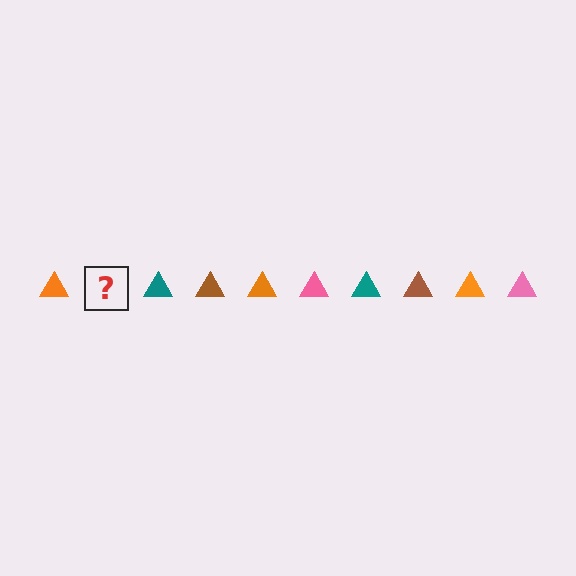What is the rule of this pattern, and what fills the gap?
The rule is that the pattern cycles through orange, pink, teal, brown triangles. The gap should be filled with a pink triangle.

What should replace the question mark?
The question mark should be replaced with a pink triangle.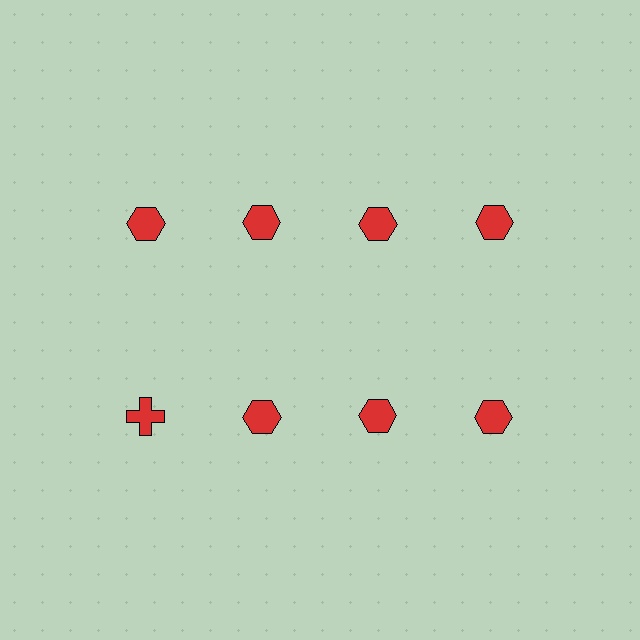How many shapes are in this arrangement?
There are 8 shapes arranged in a grid pattern.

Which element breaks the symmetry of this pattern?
The red cross in the second row, leftmost column breaks the symmetry. All other shapes are red hexagons.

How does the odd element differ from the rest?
It has a different shape: cross instead of hexagon.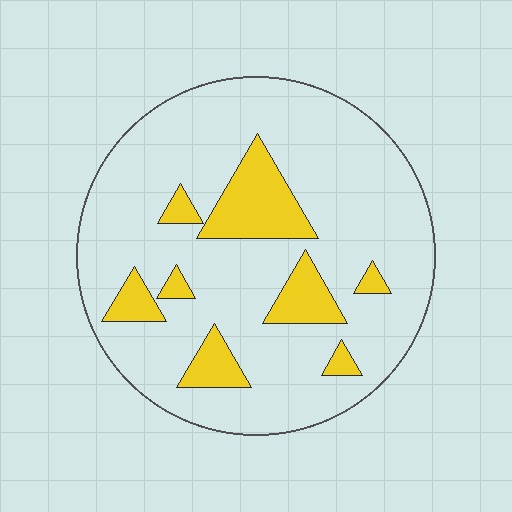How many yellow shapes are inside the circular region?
8.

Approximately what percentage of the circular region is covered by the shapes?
Approximately 15%.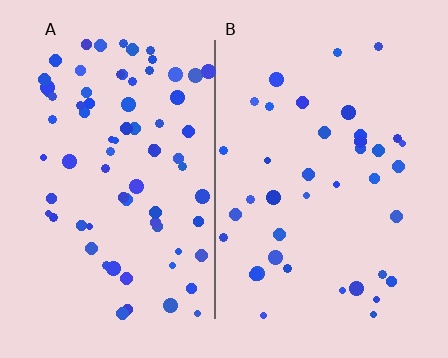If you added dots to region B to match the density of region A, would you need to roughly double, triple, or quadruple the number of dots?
Approximately double.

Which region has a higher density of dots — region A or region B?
A (the left).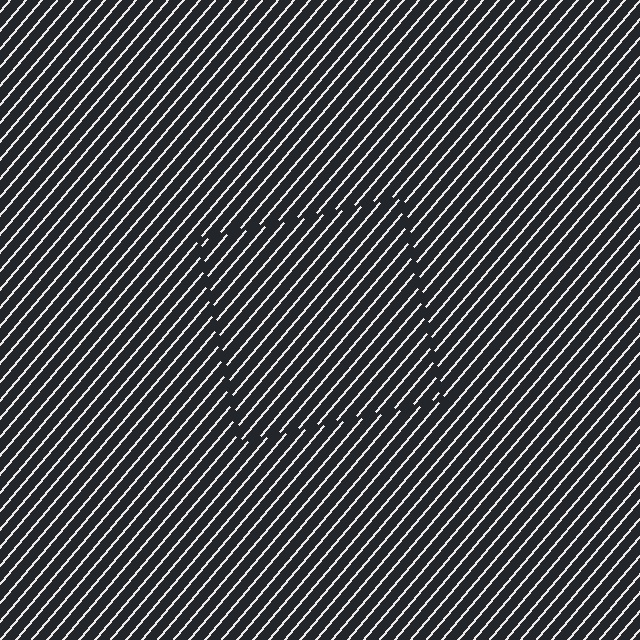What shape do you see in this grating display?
An illusory square. The interior of the shape contains the same grating, shifted by half a period — the contour is defined by the phase discontinuity where line-ends from the inner and outer gratings abut.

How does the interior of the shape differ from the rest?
The interior of the shape contains the same grating, shifted by half a period — the contour is defined by the phase discontinuity where line-ends from the inner and outer gratings abut.